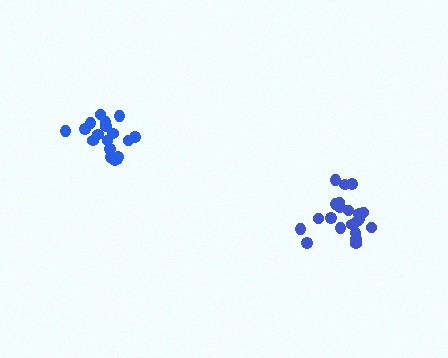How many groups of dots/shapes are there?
There are 2 groups.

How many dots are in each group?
Group 1: 21 dots, Group 2: 18 dots (39 total).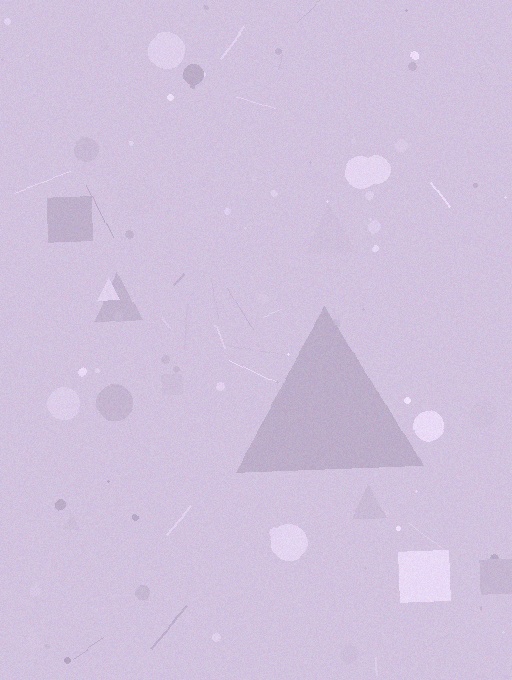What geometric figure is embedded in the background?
A triangle is embedded in the background.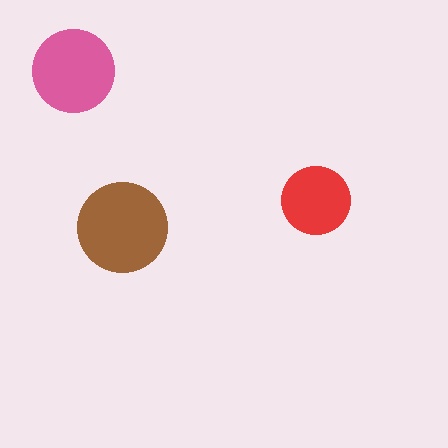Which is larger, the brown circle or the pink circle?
The brown one.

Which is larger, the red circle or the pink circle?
The pink one.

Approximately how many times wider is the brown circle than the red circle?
About 1.5 times wider.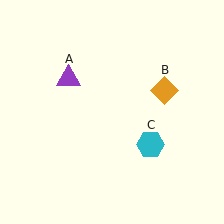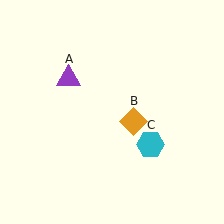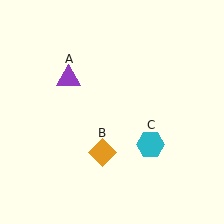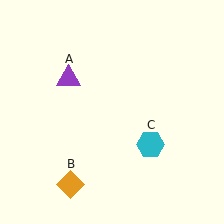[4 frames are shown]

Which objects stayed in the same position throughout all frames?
Purple triangle (object A) and cyan hexagon (object C) remained stationary.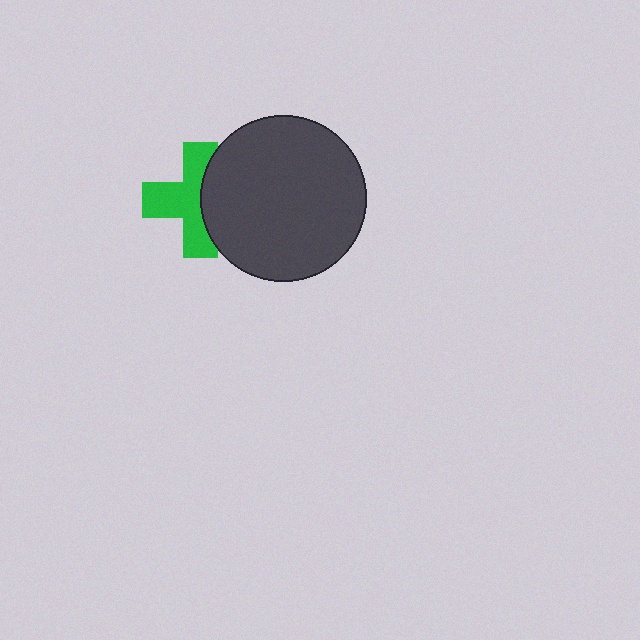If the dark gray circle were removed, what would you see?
You would see the complete green cross.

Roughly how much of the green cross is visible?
About half of it is visible (roughly 61%).